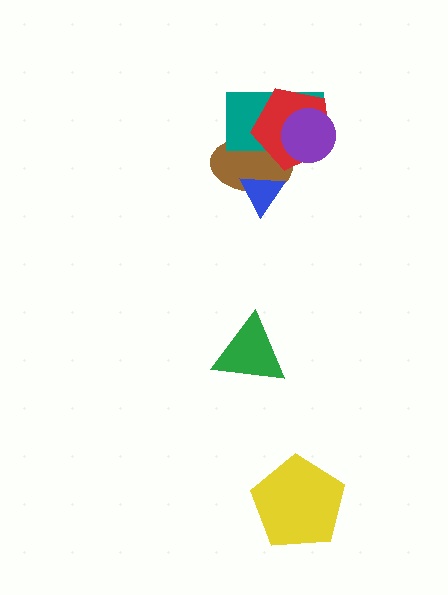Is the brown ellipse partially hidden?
Yes, it is partially covered by another shape.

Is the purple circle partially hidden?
No, no other shape covers it.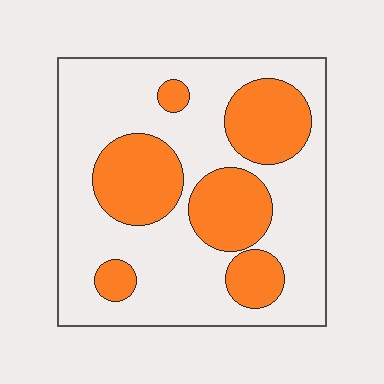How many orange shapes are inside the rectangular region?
6.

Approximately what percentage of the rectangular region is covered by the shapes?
Approximately 30%.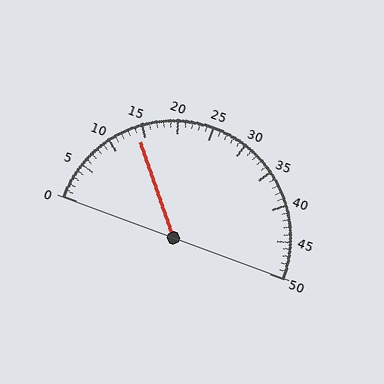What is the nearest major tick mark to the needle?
The nearest major tick mark is 15.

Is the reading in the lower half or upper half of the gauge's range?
The reading is in the lower half of the range (0 to 50).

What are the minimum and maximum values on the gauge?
The gauge ranges from 0 to 50.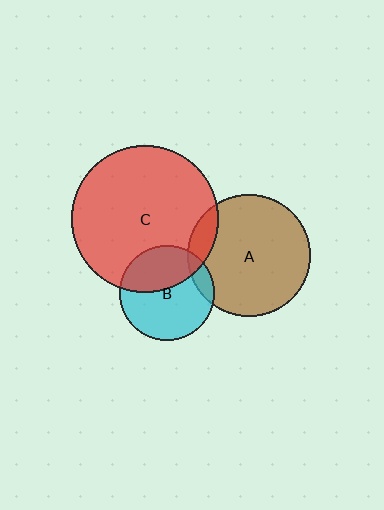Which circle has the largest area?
Circle C (red).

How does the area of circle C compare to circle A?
Approximately 1.4 times.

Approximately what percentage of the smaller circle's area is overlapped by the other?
Approximately 10%.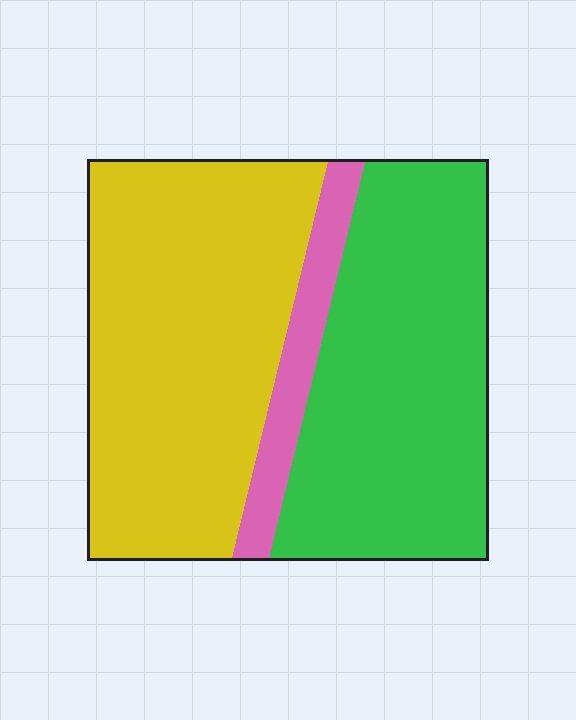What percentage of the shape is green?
Green takes up between a quarter and a half of the shape.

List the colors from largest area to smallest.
From largest to smallest: yellow, green, pink.